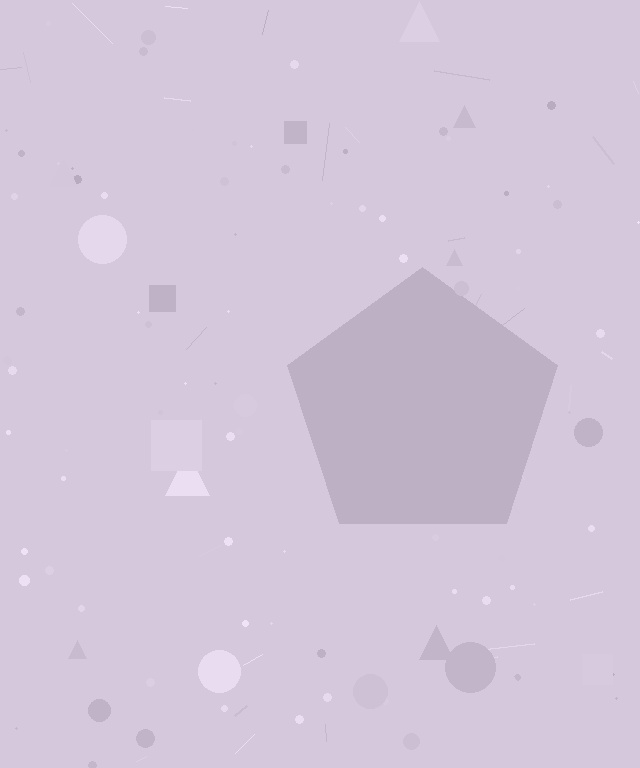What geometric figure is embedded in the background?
A pentagon is embedded in the background.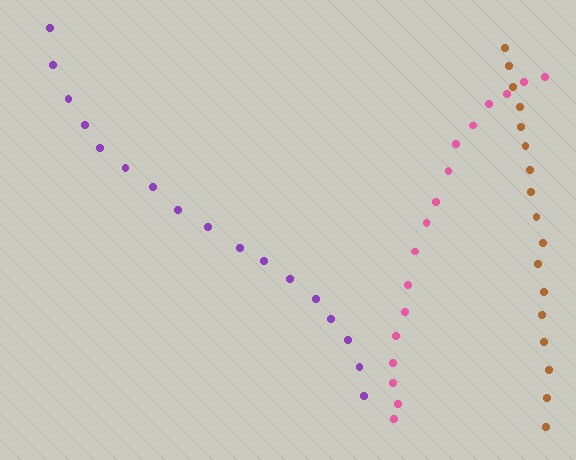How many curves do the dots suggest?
There are 3 distinct paths.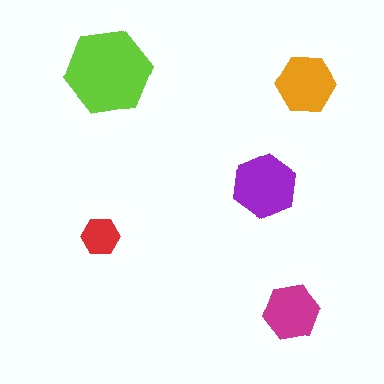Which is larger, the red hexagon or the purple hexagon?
The purple one.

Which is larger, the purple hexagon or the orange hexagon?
The purple one.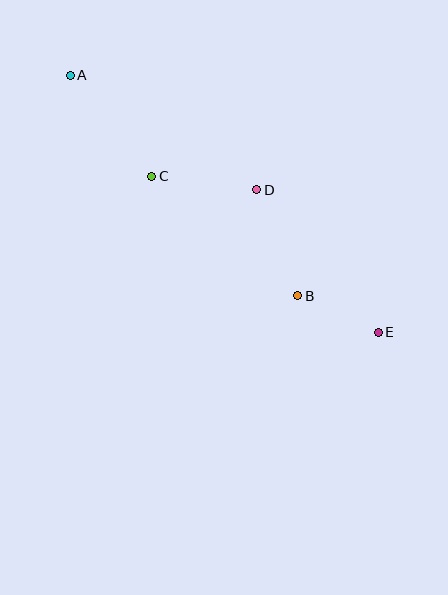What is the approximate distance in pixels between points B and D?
The distance between B and D is approximately 113 pixels.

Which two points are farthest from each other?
Points A and E are farthest from each other.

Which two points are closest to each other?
Points B and E are closest to each other.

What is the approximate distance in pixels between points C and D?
The distance between C and D is approximately 106 pixels.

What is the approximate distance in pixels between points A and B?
The distance between A and B is approximately 317 pixels.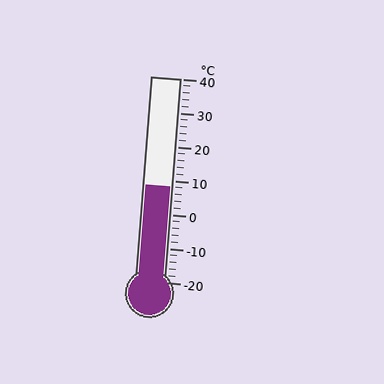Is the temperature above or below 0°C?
The temperature is above 0°C.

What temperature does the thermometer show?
The thermometer shows approximately 8°C.